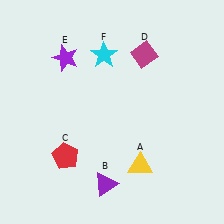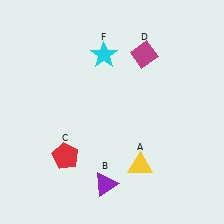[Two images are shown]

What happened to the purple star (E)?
The purple star (E) was removed in Image 2. It was in the top-left area of Image 1.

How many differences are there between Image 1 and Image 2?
There is 1 difference between the two images.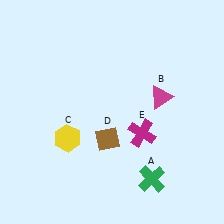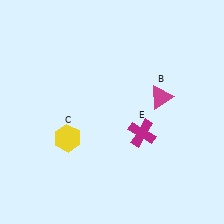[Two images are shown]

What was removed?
The green cross (A), the brown diamond (D) were removed in Image 2.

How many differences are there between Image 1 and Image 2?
There are 2 differences between the two images.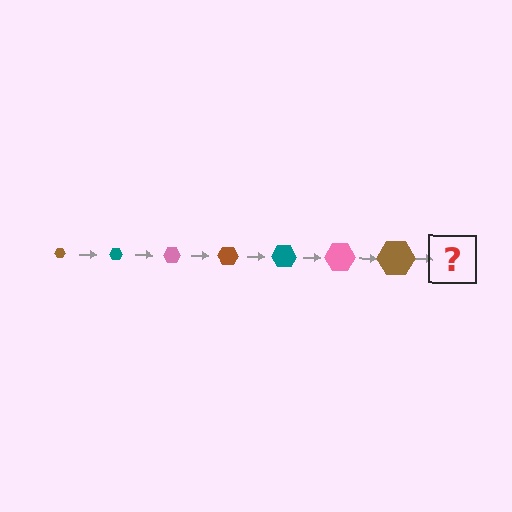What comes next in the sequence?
The next element should be a teal hexagon, larger than the previous one.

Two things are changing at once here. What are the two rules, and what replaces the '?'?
The two rules are that the hexagon grows larger each step and the color cycles through brown, teal, and pink. The '?' should be a teal hexagon, larger than the previous one.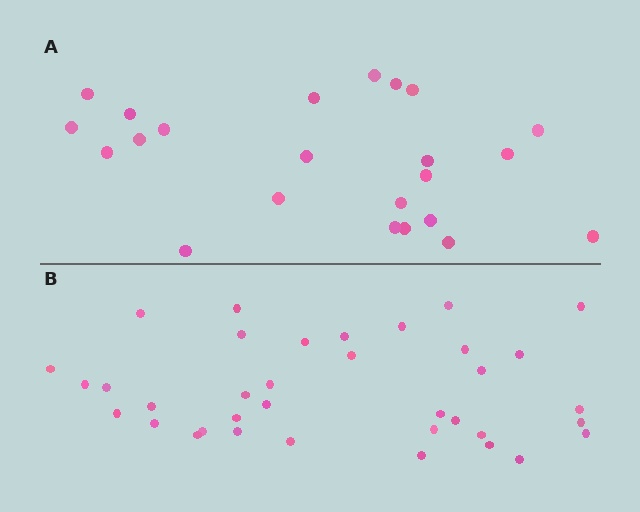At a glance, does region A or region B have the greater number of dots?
Region B (the bottom region) has more dots.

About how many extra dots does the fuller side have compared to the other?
Region B has approximately 15 more dots than region A.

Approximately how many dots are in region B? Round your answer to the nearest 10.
About 40 dots. (The exact count is 36, which rounds to 40.)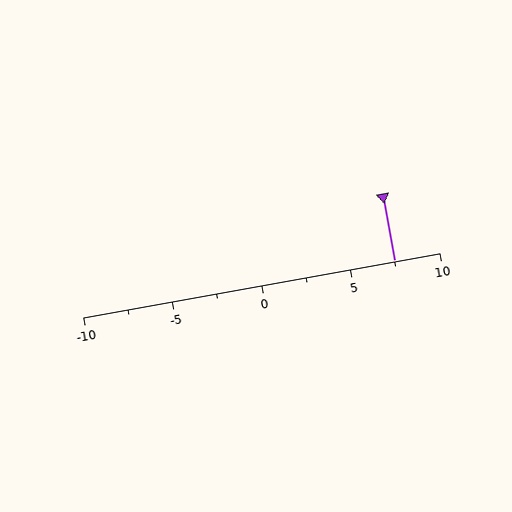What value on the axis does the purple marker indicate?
The marker indicates approximately 7.5.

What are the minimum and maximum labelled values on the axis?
The axis runs from -10 to 10.